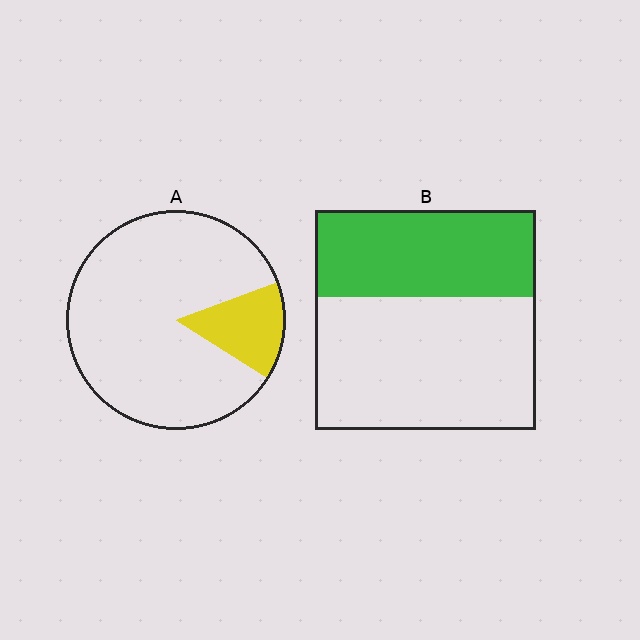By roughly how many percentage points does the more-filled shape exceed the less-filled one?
By roughly 25 percentage points (B over A).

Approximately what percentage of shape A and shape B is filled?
A is approximately 15% and B is approximately 40%.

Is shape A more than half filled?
No.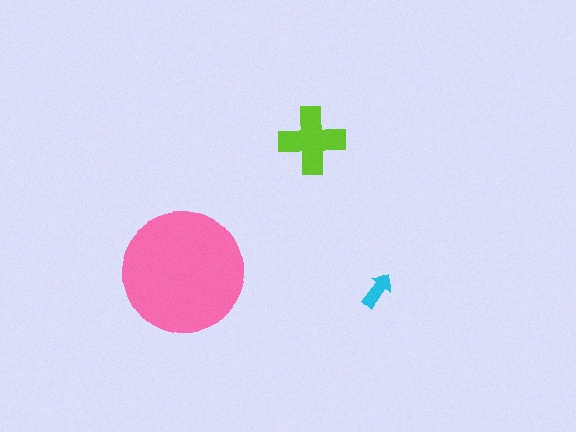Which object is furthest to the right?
The cyan arrow is rightmost.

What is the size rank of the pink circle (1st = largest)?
1st.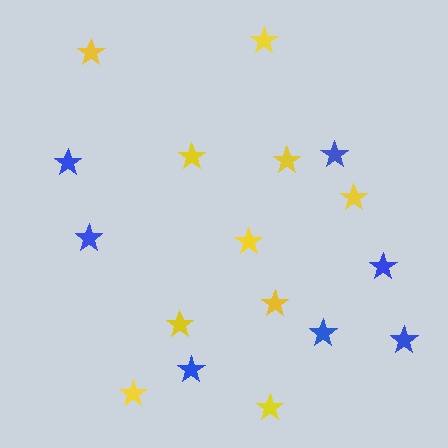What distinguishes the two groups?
There are 2 groups: one group of yellow stars (10) and one group of blue stars (7).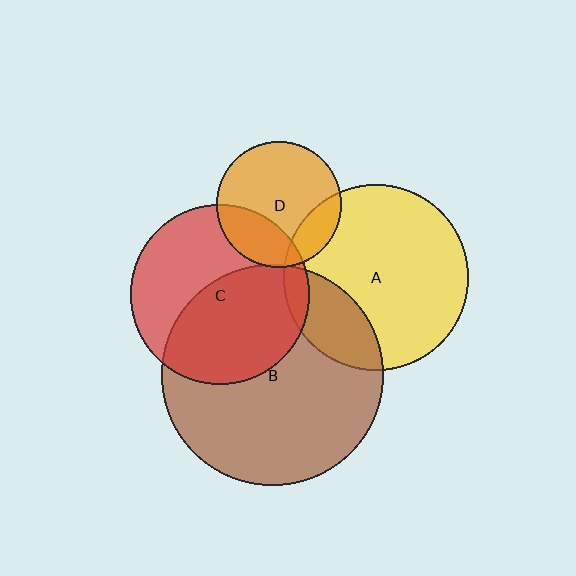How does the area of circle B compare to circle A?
Approximately 1.4 times.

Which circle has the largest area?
Circle B (brown).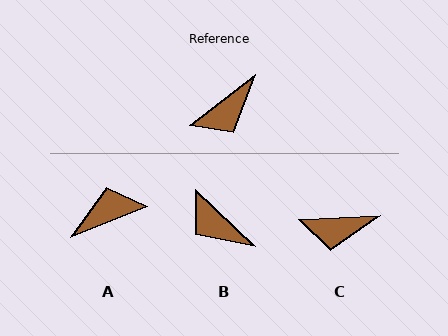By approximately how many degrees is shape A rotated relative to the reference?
Approximately 164 degrees counter-clockwise.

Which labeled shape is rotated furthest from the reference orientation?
A, about 164 degrees away.